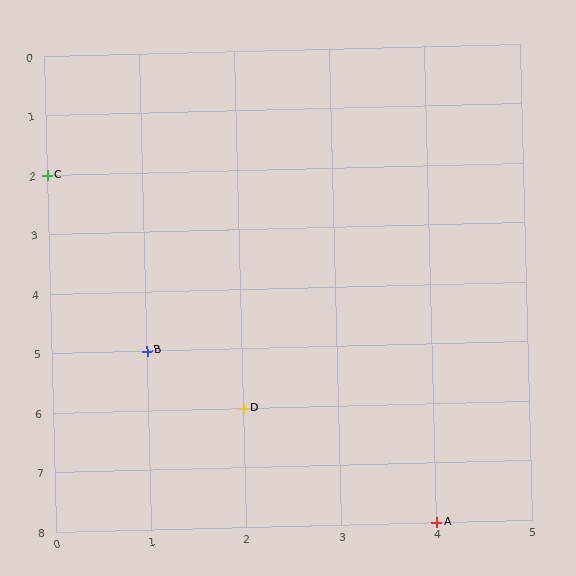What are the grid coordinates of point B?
Point B is at grid coordinates (1, 5).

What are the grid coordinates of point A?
Point A is at grid coordinates (4, 8).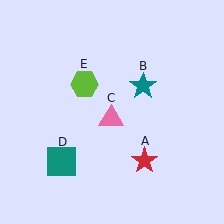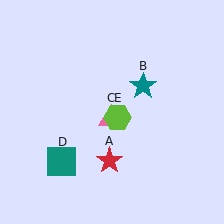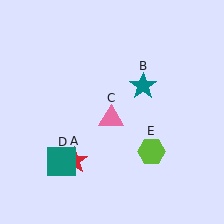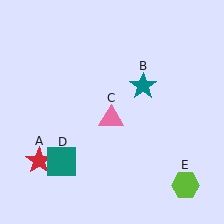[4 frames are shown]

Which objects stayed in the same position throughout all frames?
Teal star (object B) and pink triangle (object C) and teal square (object D) remained stationary.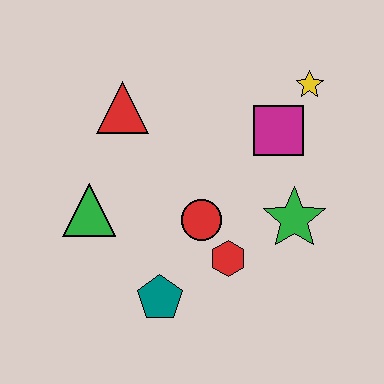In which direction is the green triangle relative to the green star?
The green triangle is to the left of the green star.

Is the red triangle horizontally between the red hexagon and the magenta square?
No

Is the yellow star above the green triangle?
Yes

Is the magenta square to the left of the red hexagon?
No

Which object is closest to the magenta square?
The yellow star is closest to the magenta square.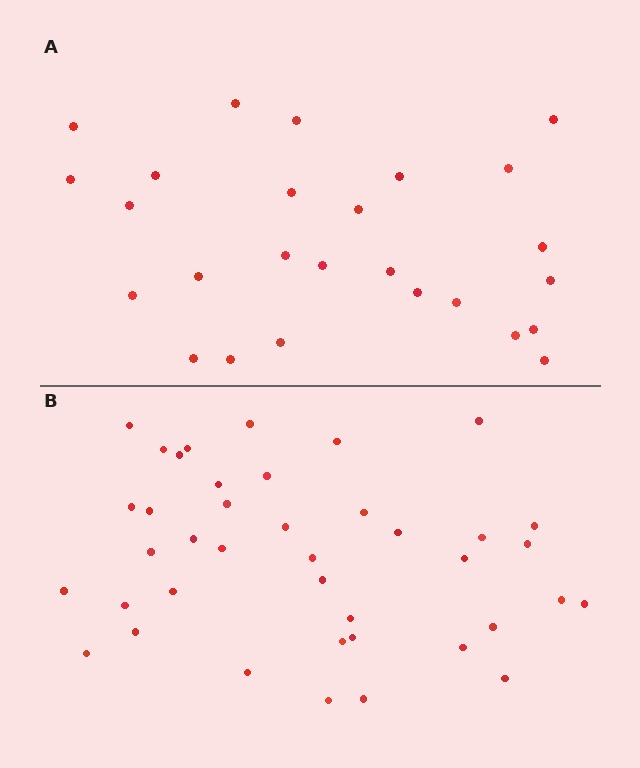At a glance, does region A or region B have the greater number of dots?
Region B (the bottom region) has more dots.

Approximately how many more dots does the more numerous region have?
Region B has approximately 15 more dots than region A.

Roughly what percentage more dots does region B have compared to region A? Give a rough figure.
About 55% more.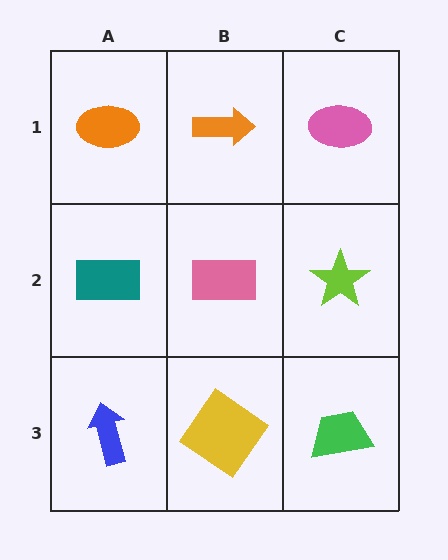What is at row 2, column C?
A lime star.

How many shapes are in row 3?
3 shapes.